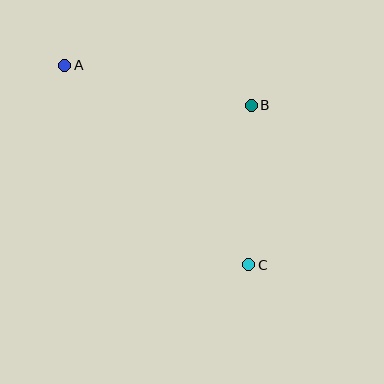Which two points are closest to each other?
Points B and C are closest to each other.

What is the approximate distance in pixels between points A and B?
The distance between A and B is approximately 191 pixels.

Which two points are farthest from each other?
Points A and C are farthest from each other.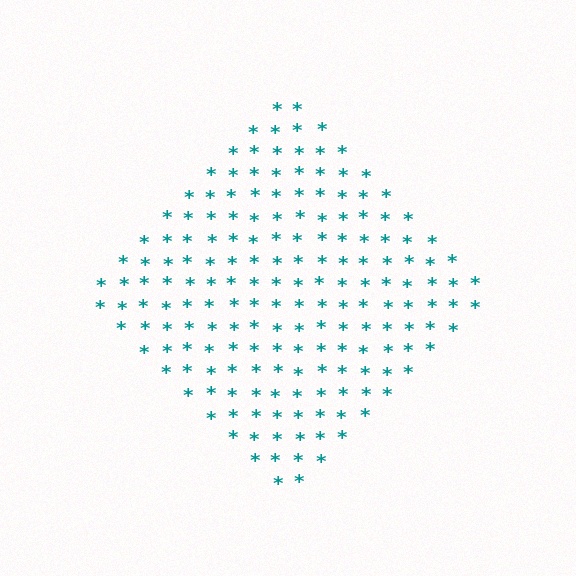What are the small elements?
The small elements are asterisks.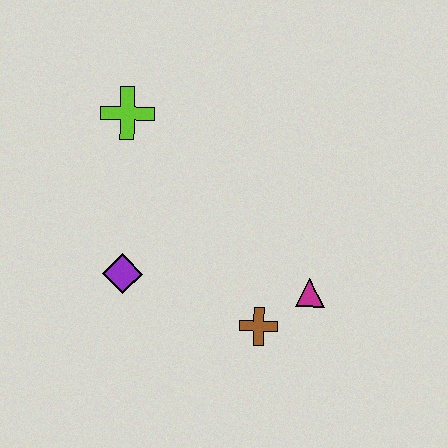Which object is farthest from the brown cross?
The lime cross is farthest from the brown cross.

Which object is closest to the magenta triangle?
The brown cross is closest to the magenta triangle.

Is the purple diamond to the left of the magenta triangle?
Yes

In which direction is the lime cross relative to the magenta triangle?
The lime cross is to the left of the magenta triangle.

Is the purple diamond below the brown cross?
No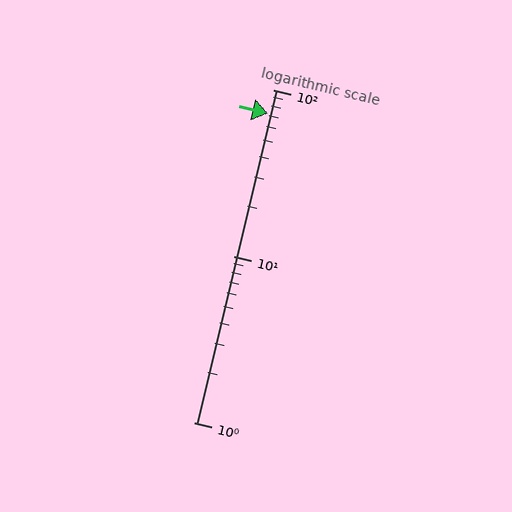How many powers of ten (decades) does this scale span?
The scale spans 2 decades, from 1 to 100.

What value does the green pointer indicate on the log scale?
The pointer indicates approximately 72.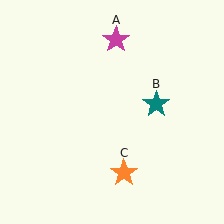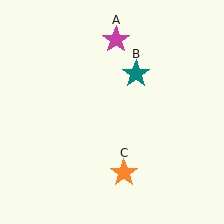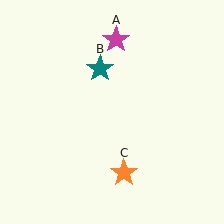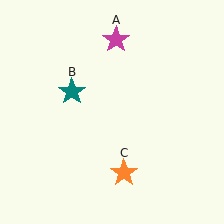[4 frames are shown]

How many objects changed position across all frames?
1 object changed position: teal star (object B).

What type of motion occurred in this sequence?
The teal star (object B) rotated counterclockwise around the center of the scene.